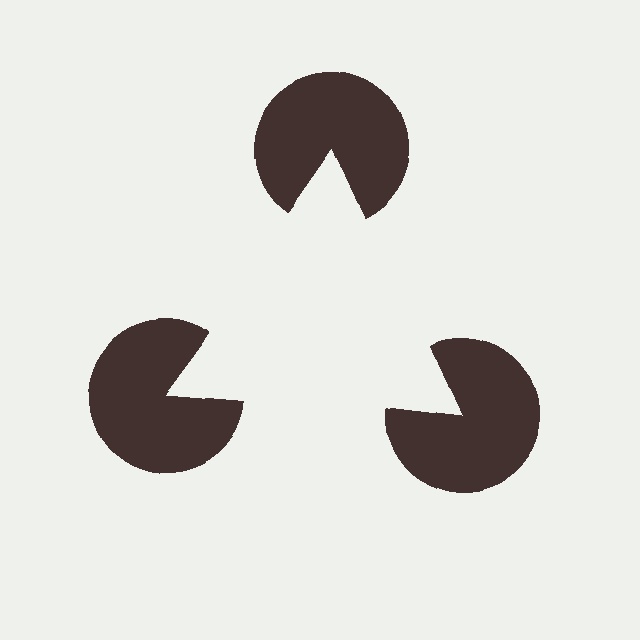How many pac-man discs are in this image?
There are 3 — one at each vertex of the illusory triangle.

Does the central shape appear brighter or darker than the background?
It typically appears slightly brighter than the background, even though no actual brightness change is drawn.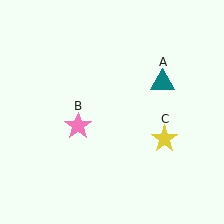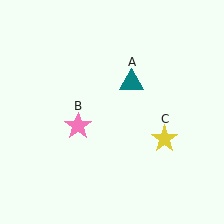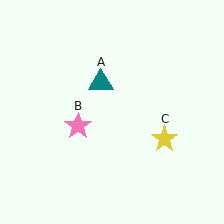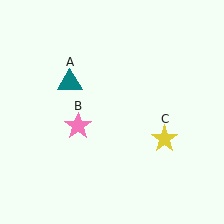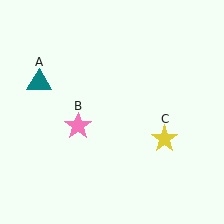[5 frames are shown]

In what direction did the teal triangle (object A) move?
The teal triangle (object A) moved left.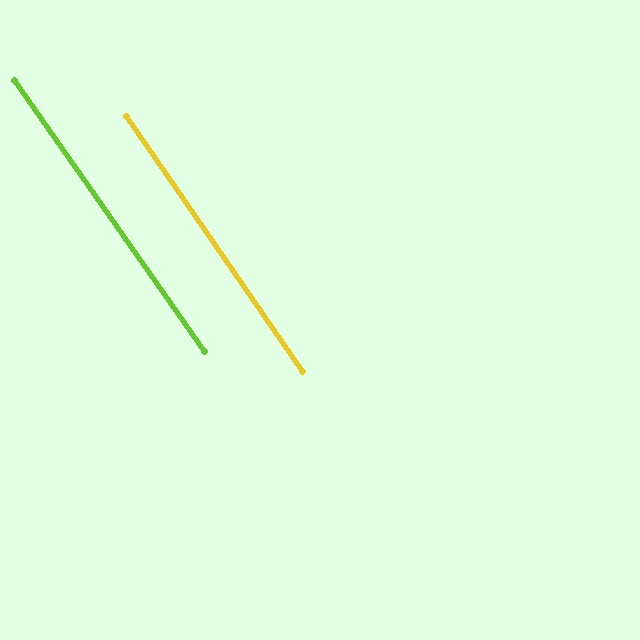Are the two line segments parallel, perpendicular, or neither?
Parallel — their directions differ by only 0.3°.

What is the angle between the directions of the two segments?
Approximately 0 degrees.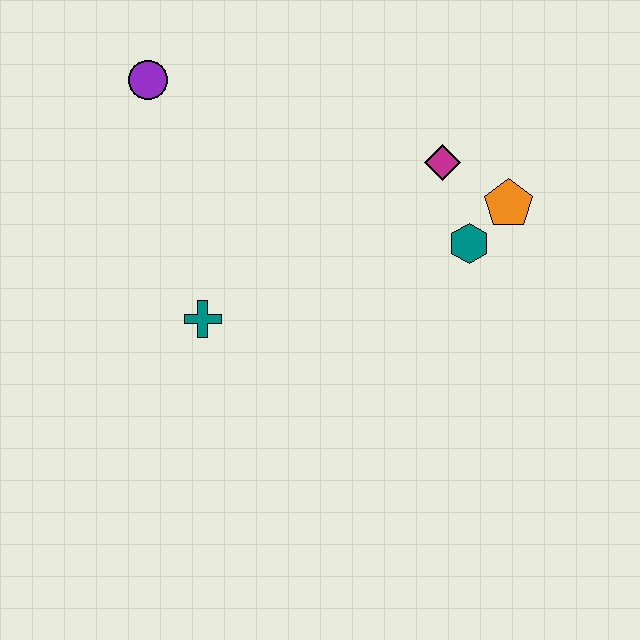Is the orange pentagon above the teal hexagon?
Yes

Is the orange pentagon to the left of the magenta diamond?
No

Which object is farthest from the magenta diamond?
The purple circle is farthest from the magenta diamond.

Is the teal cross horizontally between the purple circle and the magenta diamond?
Yes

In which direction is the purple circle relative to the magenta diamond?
The purple circle is to the left of the magenta diamond.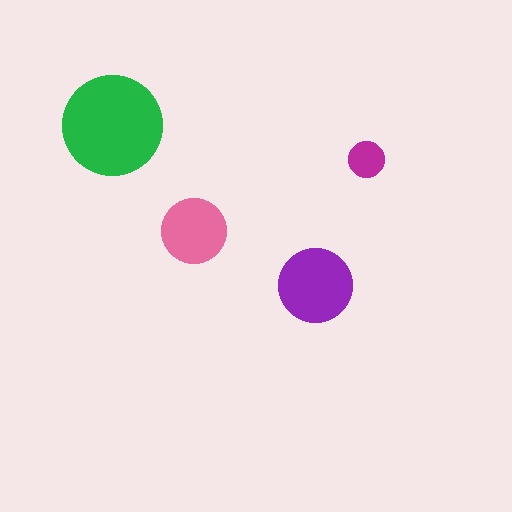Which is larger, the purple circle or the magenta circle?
The purple one.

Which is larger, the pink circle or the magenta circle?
The pink one.